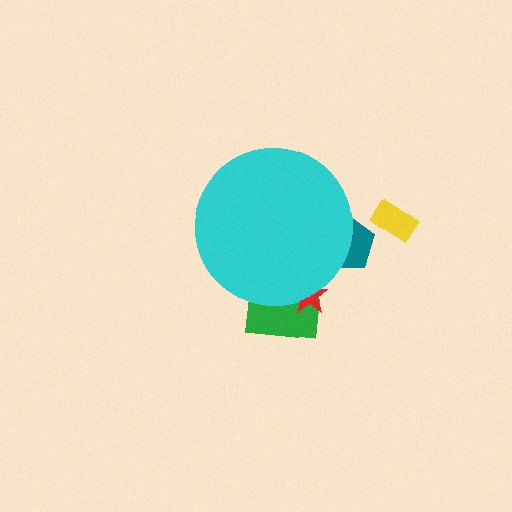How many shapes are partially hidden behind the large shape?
3 shapes are partially hidden.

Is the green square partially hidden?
Yes, the green square is partially hidden behind the cyan circle.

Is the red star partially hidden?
Yes, the red star is partially hidden behind the cyan circle.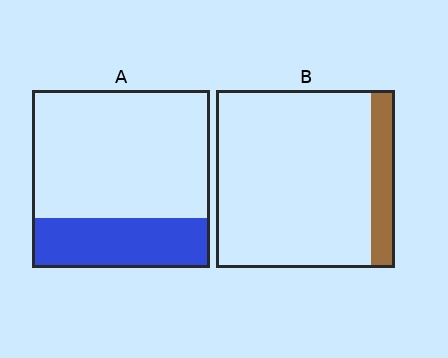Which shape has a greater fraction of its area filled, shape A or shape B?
Shape A.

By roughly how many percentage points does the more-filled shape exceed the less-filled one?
By roughly 15 percentage points (A over B).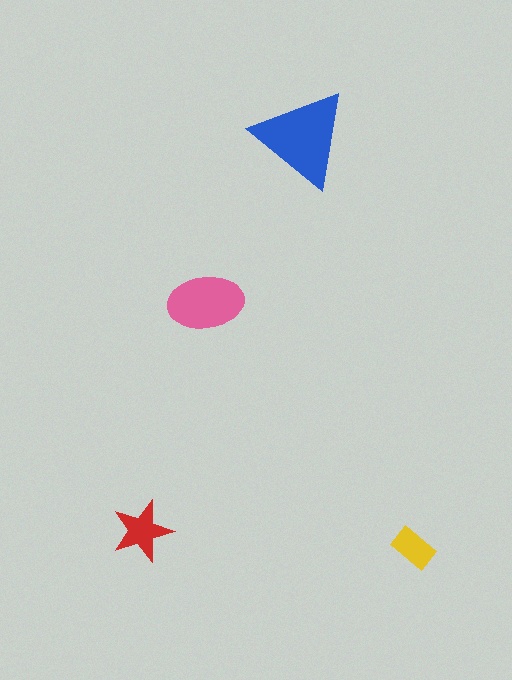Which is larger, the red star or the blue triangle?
The blue triangle.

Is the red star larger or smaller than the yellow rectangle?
Larger.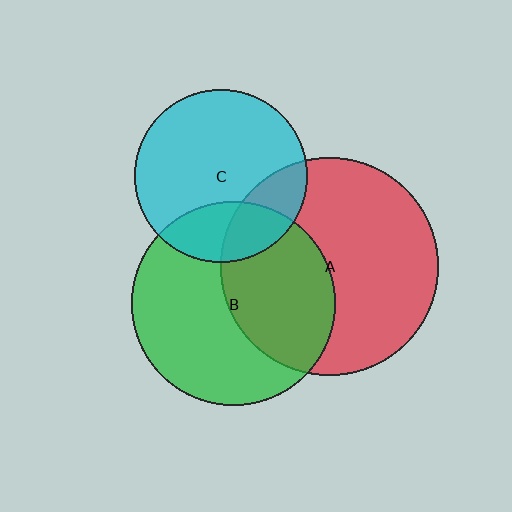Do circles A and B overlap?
Yes.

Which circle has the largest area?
Circle A (red).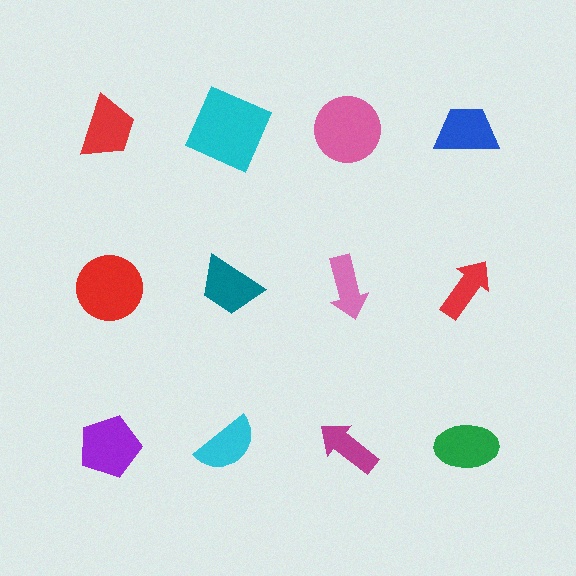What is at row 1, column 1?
A red trapezoid.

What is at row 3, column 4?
A green ellipse.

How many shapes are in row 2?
4 shapes.